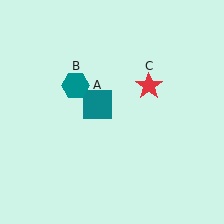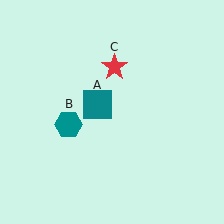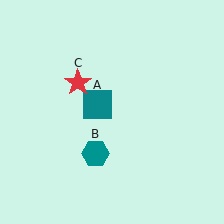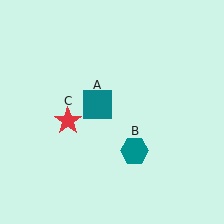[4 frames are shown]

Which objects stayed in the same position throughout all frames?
Teal square (object A) remained stationary.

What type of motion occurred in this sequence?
The teal hexagon (object B), red star (object C) rotated counterclockwise around the center of the scene.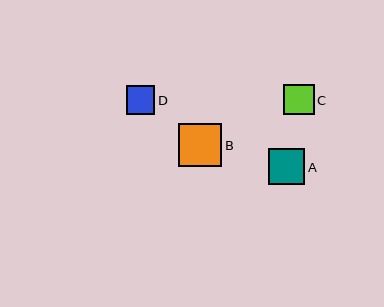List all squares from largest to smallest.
From largest to smallest: B, A, C, D.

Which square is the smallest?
Square D is the smallest with a size of approximately 28 pixels.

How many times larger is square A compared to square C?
Square A is approximately 1.2 times the size of square C.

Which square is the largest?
Square B is the largest with a size of approximately 43 pixels.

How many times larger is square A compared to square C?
Square A is approximately 1.2 times the size of square C.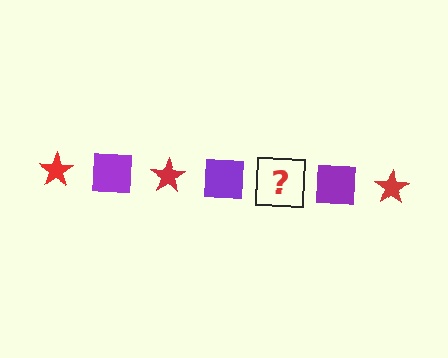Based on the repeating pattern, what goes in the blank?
The blank should be a red star.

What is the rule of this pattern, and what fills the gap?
The rule is that the pattern alternates between red star and purple square. The gap should be filled with a red star.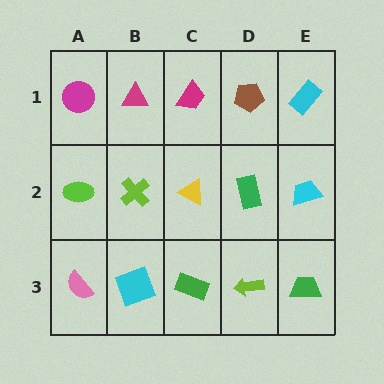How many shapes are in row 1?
5 shapes.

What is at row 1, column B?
A magenta triangle.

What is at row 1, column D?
A brown pentagon.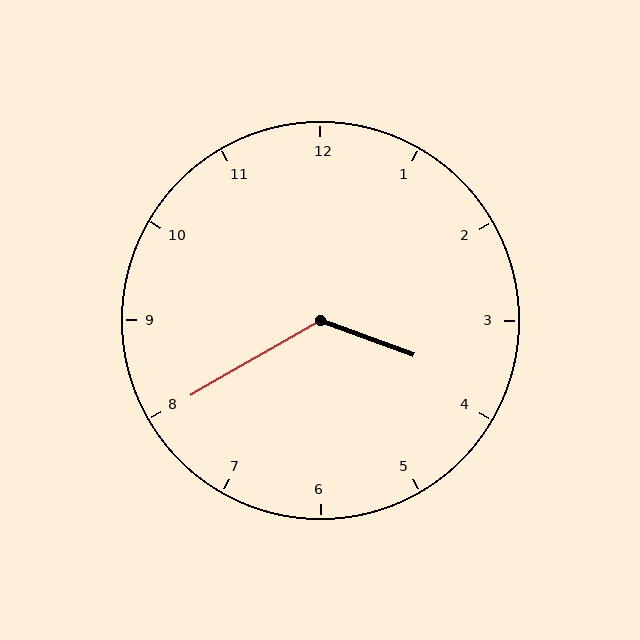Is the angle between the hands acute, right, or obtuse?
It is obtuse.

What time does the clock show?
3:40.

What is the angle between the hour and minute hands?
Approximately 130 degrees.